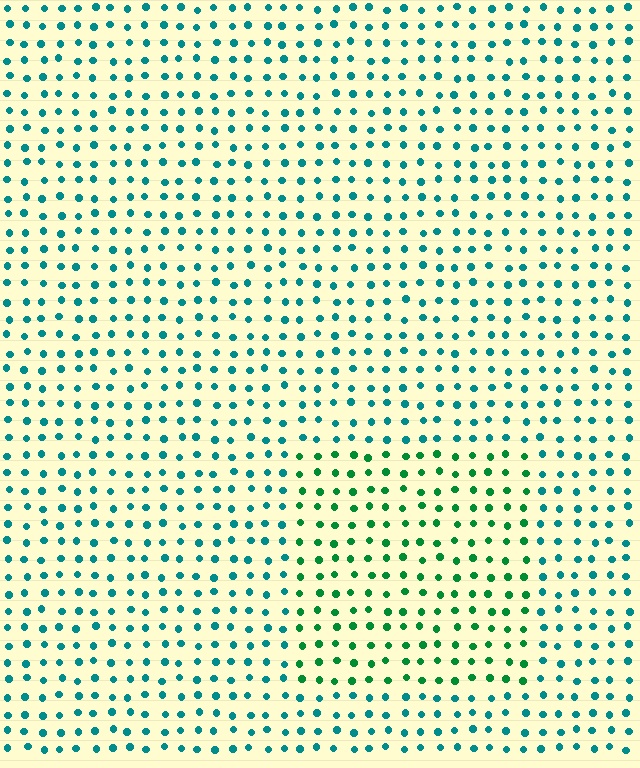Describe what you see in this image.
The image is filled with small teal elements in a uniform arrangement. A rectangle-shaped region is visible where the elements are tinted to a slightly different hue, forming a subtle color boundary.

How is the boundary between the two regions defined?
The boundary is defined purely by a slight shift in hue (about 38 degrees). Spacing, size, and orientation are identical on both sides.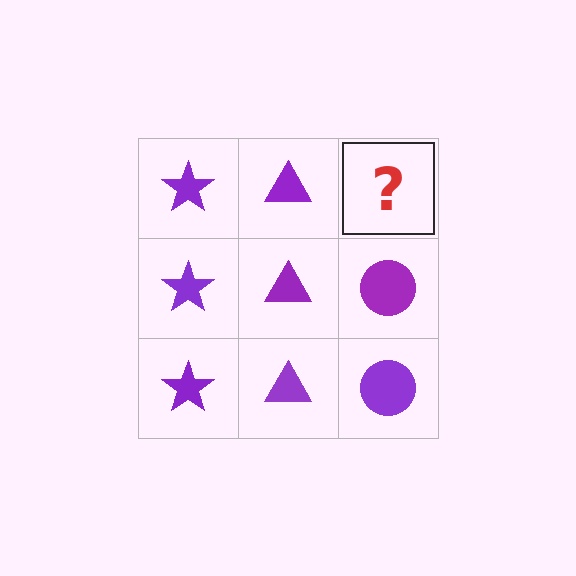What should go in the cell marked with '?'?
The missing cell should contain a purple circle.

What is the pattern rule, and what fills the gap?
The rule is that each column has a consistent shape. The gap should be filled with a purple circle.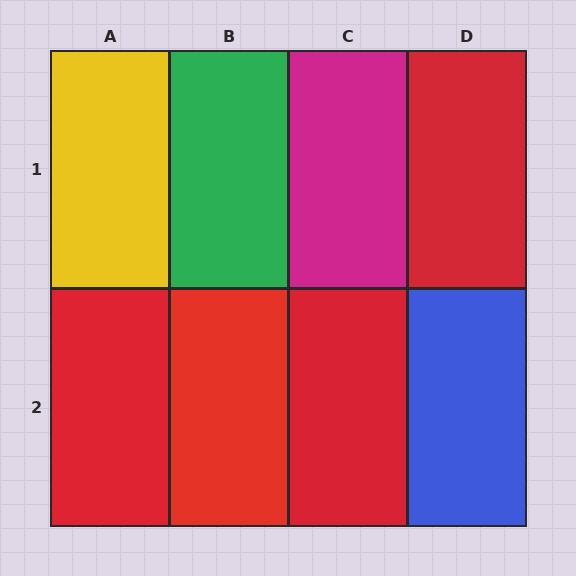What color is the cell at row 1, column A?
Yellow.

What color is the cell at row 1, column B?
Green.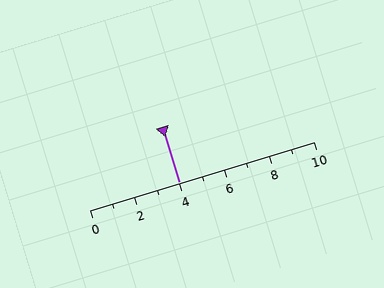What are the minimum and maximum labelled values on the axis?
The axis runs from 0 to 10.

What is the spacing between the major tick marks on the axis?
The major ticks are spaced 2 apart.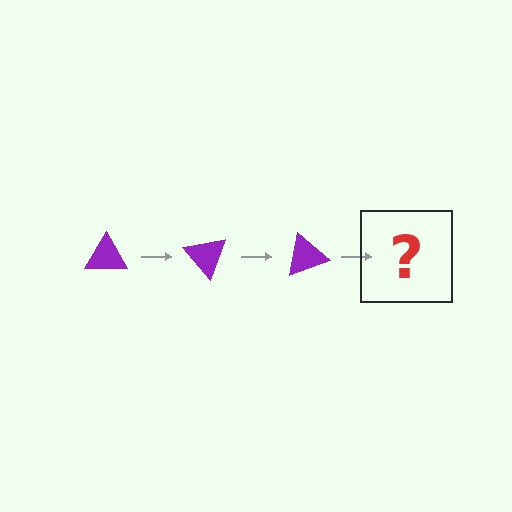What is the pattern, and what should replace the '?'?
The pattern is that the triangle rotates 50 degrees each step. The '?' should be a purple triangle rotated 150 degrees.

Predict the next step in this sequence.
The next step is a purple triangle rotated 150 degrees.